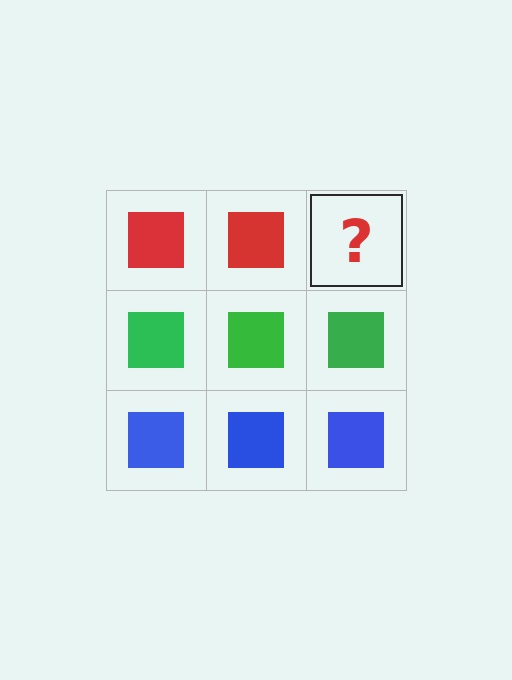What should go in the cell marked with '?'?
The missing cell should contain a red square.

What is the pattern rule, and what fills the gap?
The rule is that each row has a consistent color. The gap should be filled with a red square.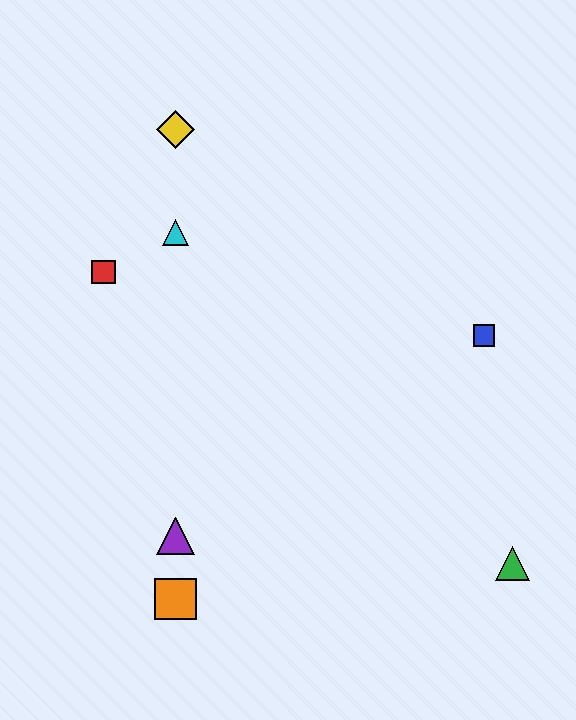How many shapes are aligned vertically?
4 shapes (the yellow diamond, the purple triangle, the orange square, the cyan triangle) are aligned vertically.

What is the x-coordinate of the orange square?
The orange square is at x≈176.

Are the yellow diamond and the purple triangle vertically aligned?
Yes, both are at x≈176.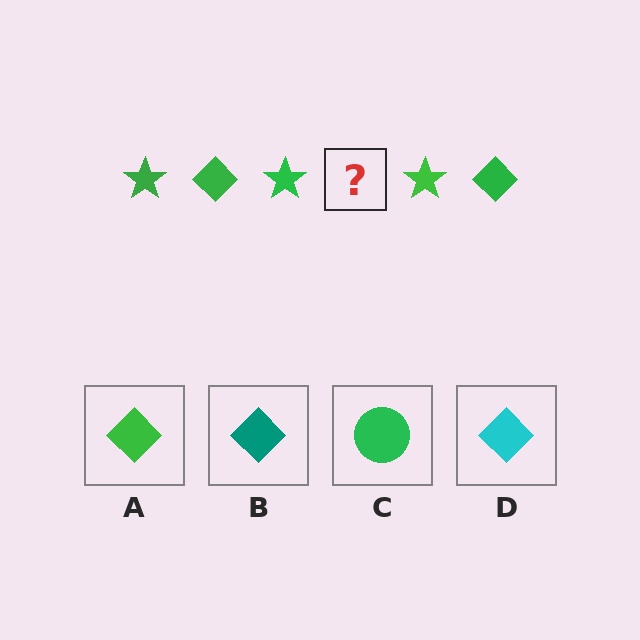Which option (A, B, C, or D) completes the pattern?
A.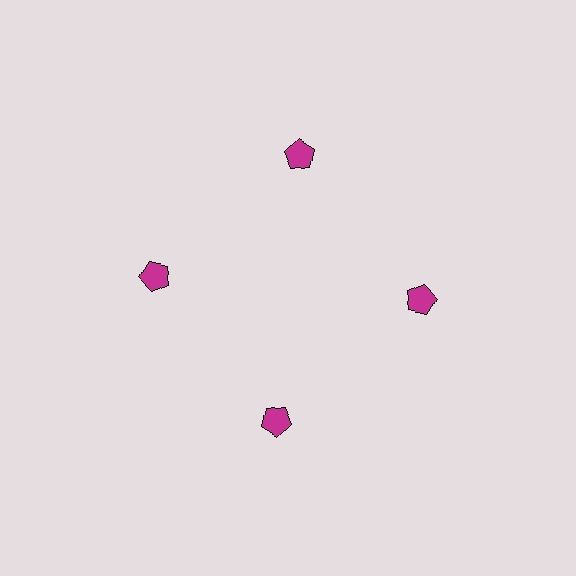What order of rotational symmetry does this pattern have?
This pattern has 4-fold rotational symmetry.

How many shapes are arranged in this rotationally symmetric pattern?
There are 4 shapes, arranged in 4 groups of 1.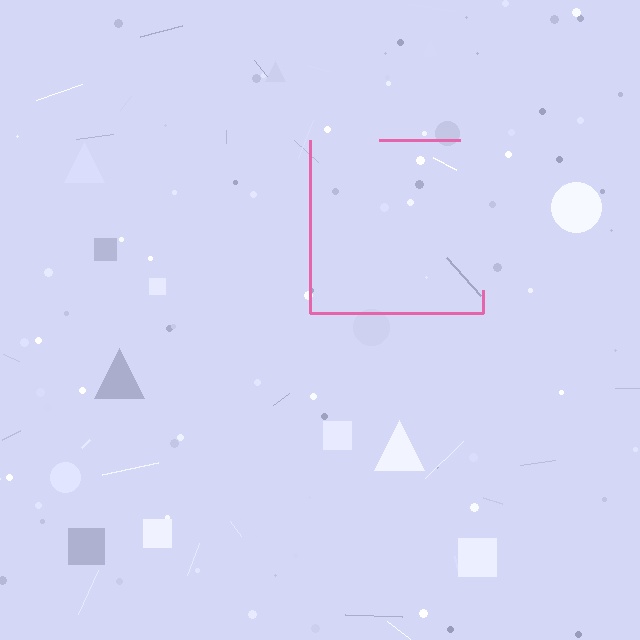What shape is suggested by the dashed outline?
The dashed outline suggests a square.